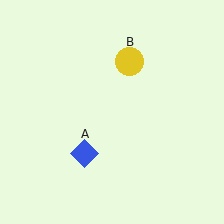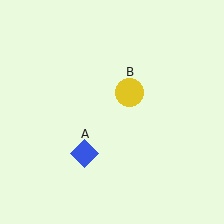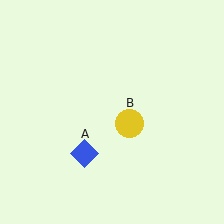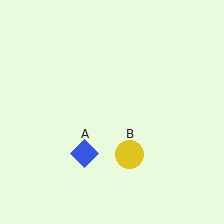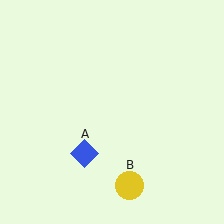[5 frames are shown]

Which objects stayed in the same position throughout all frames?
Blue diamond (object A) remained stationary.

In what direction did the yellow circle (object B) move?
The yellow circle (object B) moved down.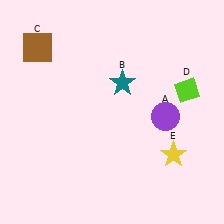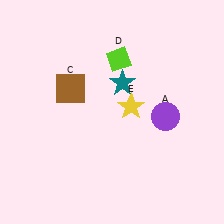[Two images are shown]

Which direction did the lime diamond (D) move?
The lime diamond (D) moved left.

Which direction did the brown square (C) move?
The brown square (C) moved down.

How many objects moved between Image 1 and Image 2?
3 objects moved between the two images.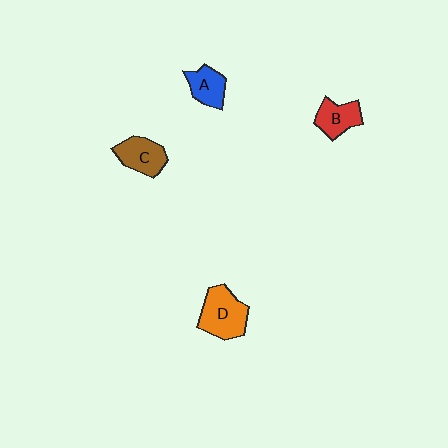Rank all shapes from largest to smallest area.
From largest to smallest: D (orange), C (brown), B (red), A (blue).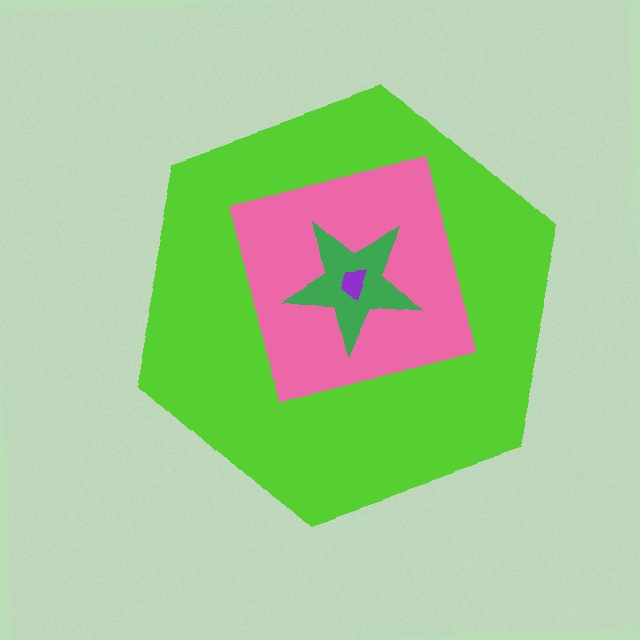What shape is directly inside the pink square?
The green star.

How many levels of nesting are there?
4.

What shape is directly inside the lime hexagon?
The pink square.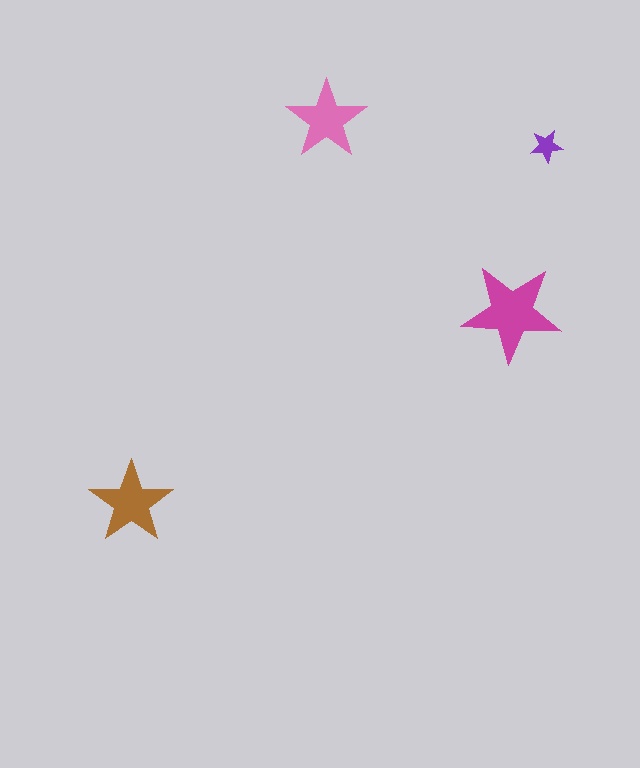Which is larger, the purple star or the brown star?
The brown one.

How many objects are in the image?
There are 4 objects in the image.